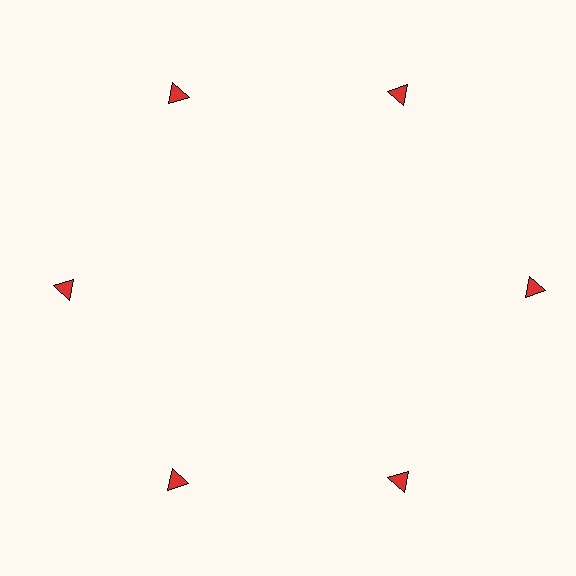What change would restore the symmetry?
The symmetry would be restored by moving it inward, back onto the ring so that all 6 triangles sit at equal angles and equal distance from the center.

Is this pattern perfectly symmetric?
No. The 6 red triangles are arranged in a ring, but one element near the 3 o'clock position is pushed outward from the center, breaking the 6-fold rotational symmetry.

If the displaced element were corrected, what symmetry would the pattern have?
It would have 6-fold rotational symmetry — the pattern would map onto itself every 60 degrees.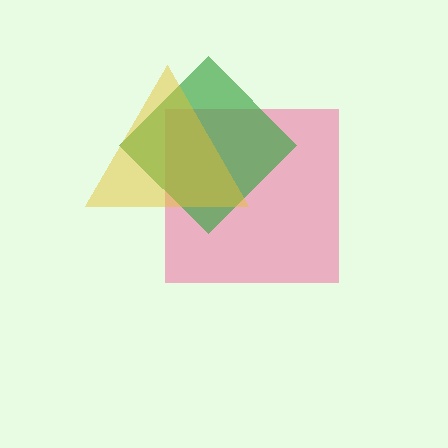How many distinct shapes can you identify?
There are 3 distinct shapes: a pink square, a green diamond, a yellow triangle.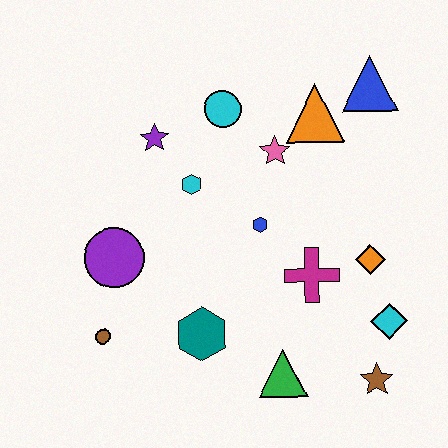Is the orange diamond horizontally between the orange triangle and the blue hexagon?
No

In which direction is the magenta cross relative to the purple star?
The magenta cross is to the right of the purple star.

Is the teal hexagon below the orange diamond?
Yes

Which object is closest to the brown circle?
The purple circle is closest to the brown circle.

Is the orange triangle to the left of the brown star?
Yes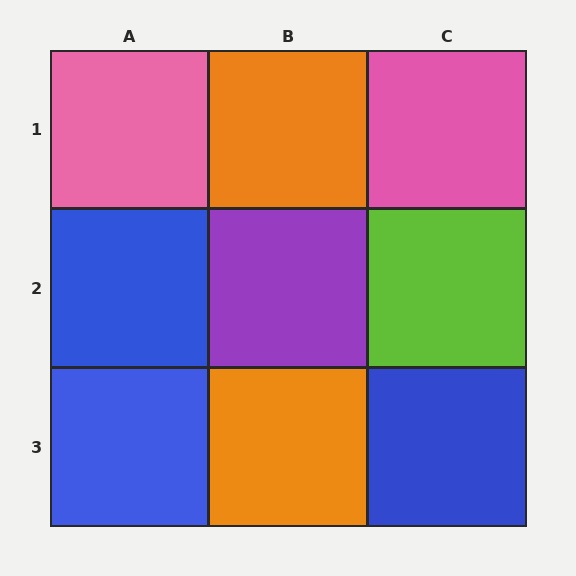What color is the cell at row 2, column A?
Blue.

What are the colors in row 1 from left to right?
Pink, orange, pink.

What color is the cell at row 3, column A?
Blue.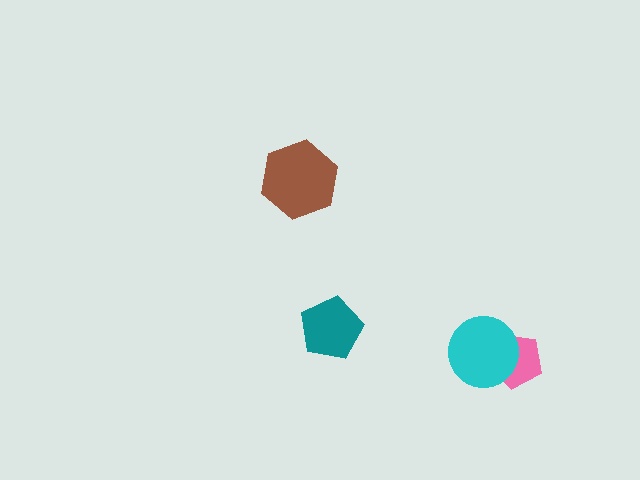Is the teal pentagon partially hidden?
No, no other shape covers it.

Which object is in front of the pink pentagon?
The cyan circle is in front of the pink pentagon.